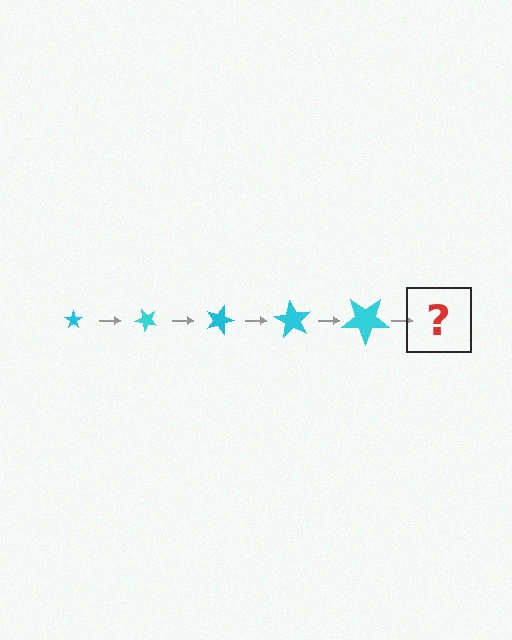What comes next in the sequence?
The next element should be a star, larger than the previous one and rotated 225 degrees from the start.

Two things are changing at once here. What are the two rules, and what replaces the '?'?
The two rules are that the star grows larger each step and it rotates 45 degrees each step. The '?' should be a star, larger than the previous one and rotated 225 degrees from the start.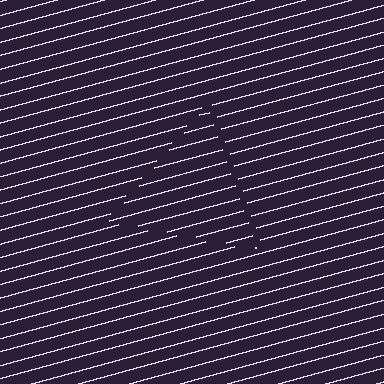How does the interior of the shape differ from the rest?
The interior of the shape contains the same grating, shifted by half a period — the contour is defined by the phase discontinuity where line-ends from the inner and outer gratings abut.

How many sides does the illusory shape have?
3 sides — the line-ends trace a triangle.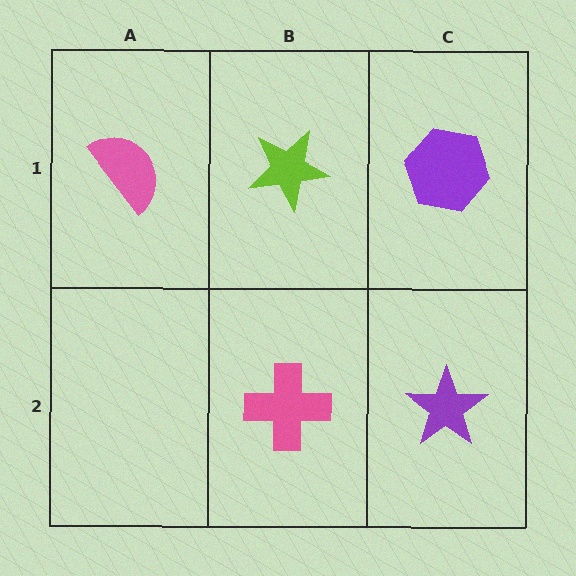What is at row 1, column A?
A pink semicircle.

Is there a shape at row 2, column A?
No, that cell is empty.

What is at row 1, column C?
A purple hexagon.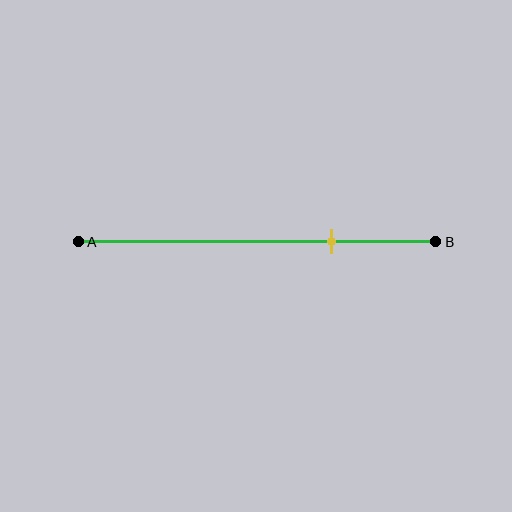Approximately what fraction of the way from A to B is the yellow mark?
The yellow mark is approximately 70% of the way from A to B.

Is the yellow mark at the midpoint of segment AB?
No, the mark is at about 70% from A, not at the 50% midpoint.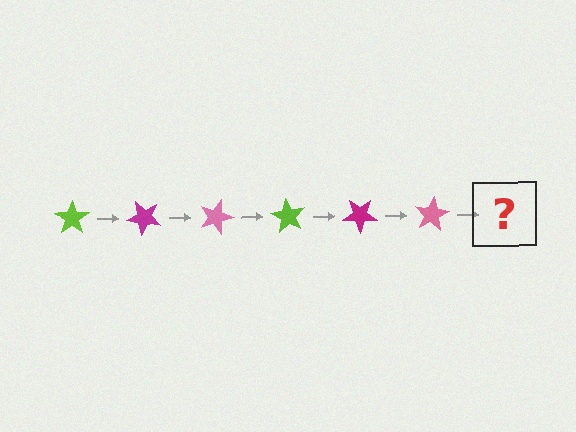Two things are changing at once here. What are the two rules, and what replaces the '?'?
The two rules are that it rotates 45 degrees each step and the color cycles through lime, magenta, and pink. The '?' should be a lime star, rotated 270 degrees from the start.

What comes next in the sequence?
The next element should be a lime star, rotated 270 degrees from the start.